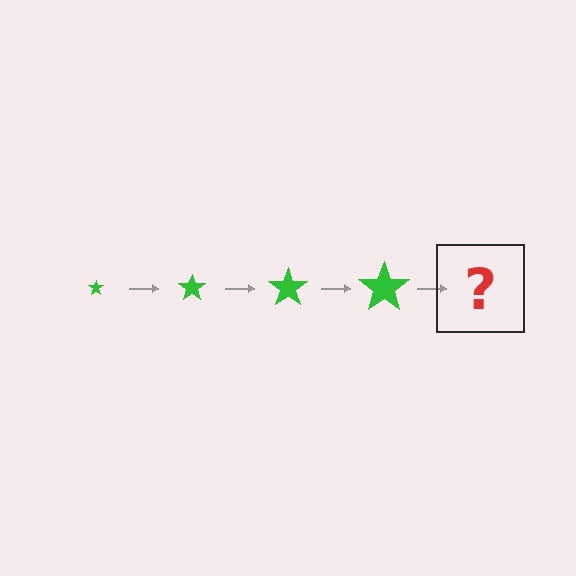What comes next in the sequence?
The next element should be a green star, larger than the previous one.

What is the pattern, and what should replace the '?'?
The pattern is that the star gets progressively larger each step. The '?' should be a green star, larger than the previous one.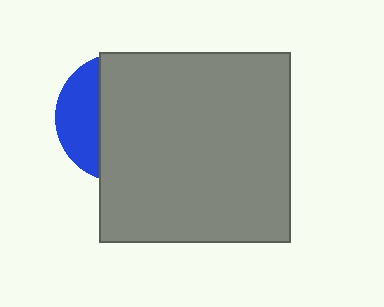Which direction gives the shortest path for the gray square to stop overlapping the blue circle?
Moving right gives the shortest separation.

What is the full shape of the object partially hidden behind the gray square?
The partially hidden object is a blue circle.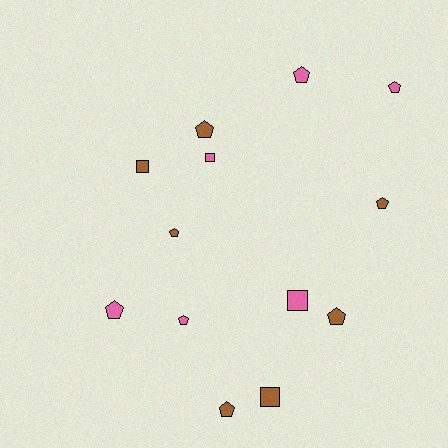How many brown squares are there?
There are 2 brown squares.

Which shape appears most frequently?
Pentagon, with 9 objects.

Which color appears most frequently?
Brown, with 7 objects.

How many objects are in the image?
There are 13 objects.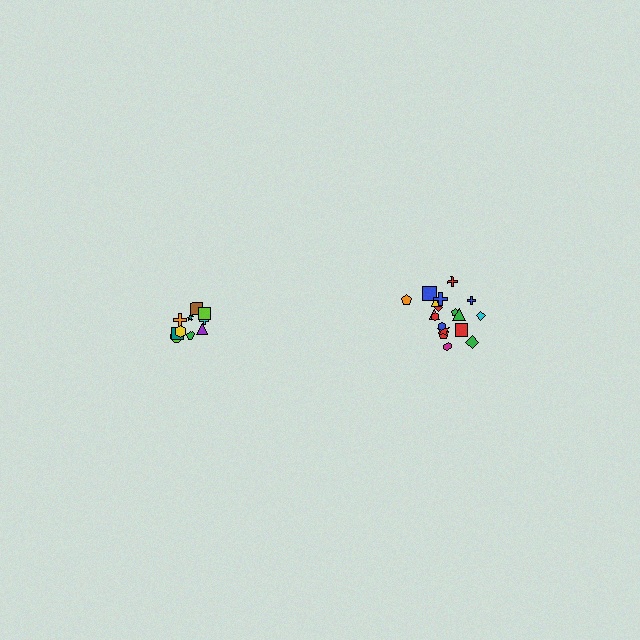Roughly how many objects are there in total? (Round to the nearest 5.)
Roughly 30 objects in total.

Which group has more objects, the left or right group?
The right group.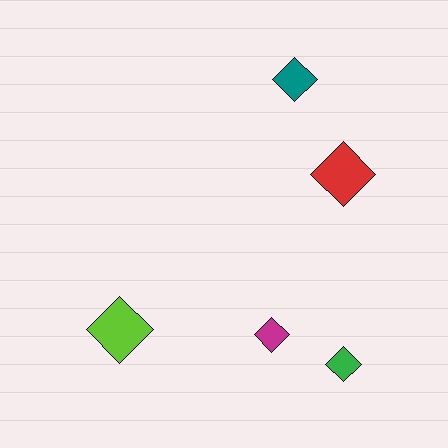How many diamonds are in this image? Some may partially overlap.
There are 5 diamonds.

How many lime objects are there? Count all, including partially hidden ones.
There is 1 lime object.